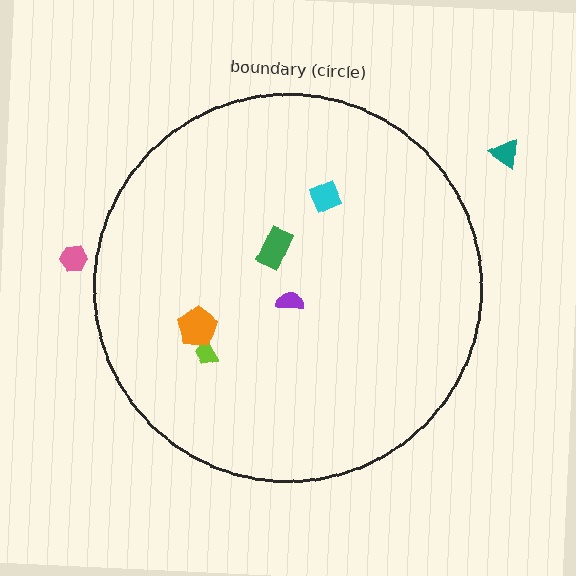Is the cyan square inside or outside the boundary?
Inside.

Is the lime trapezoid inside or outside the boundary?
Inside.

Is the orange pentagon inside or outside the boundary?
Inside.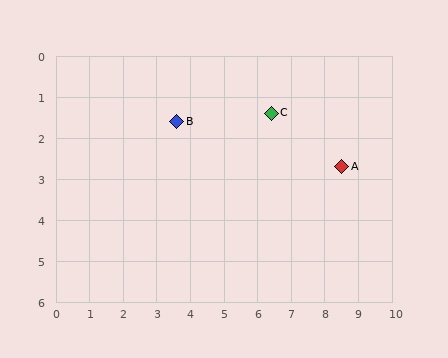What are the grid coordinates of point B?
Point B is at approximately (3.6, 1.6).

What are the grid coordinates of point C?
Point C is at approximately (6.4, 1.4).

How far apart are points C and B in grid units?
Points C and B are about 2.8 grid units apart.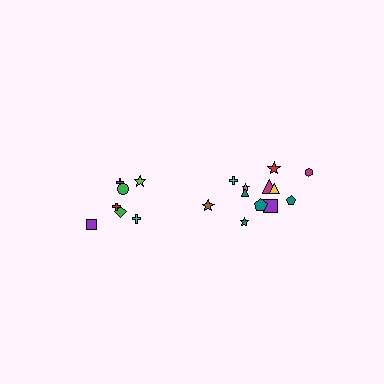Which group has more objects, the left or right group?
The right group.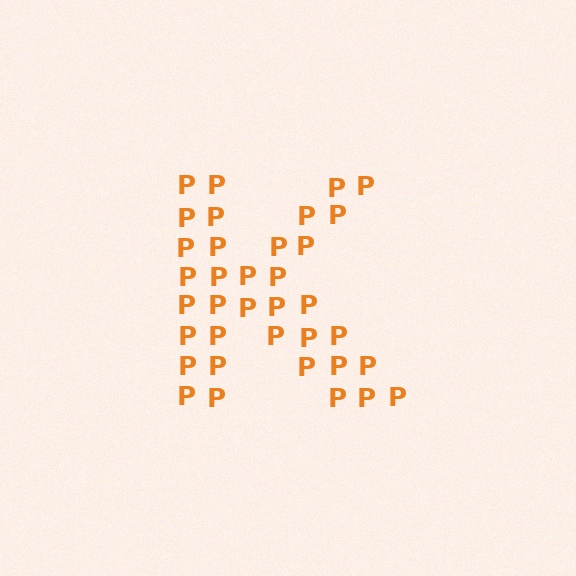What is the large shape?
The large shape is the letter K.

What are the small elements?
The small elements are letter P's.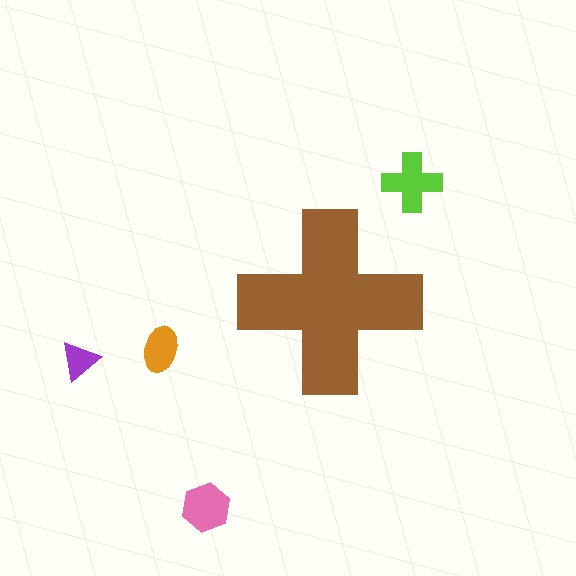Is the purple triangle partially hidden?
No, the purple triangle is fully visible.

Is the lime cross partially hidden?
No, the lime cross is fully visible.